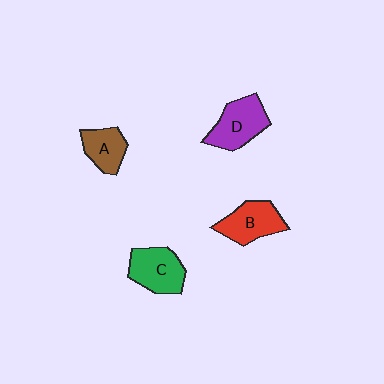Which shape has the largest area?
Shape D (purple).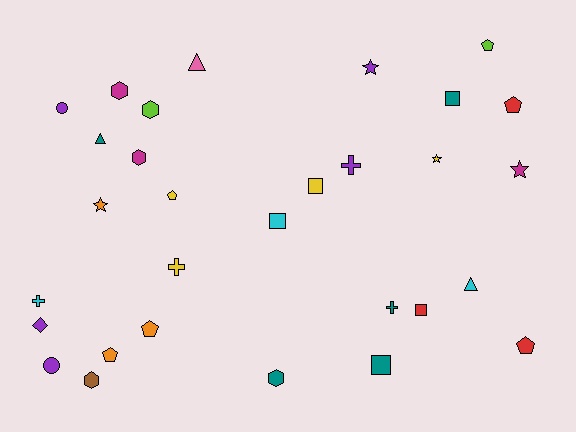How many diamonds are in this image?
There is 1 diamond.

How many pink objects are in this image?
There is 1 pink object.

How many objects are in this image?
There are 30 objects.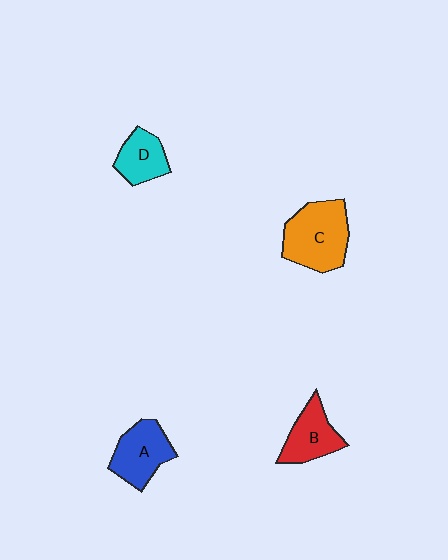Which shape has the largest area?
Shape C (orange).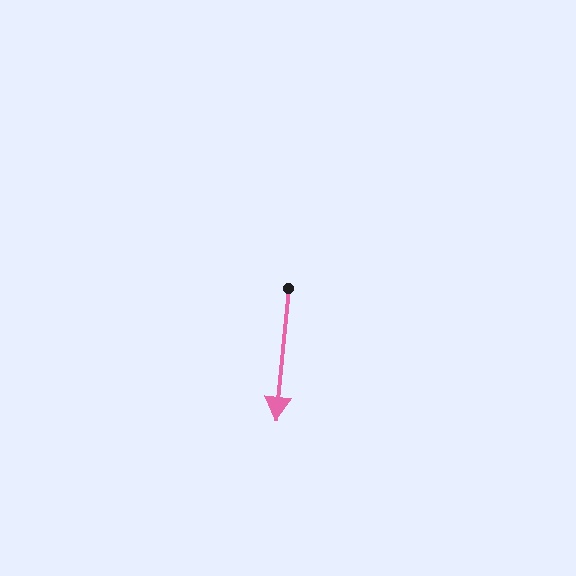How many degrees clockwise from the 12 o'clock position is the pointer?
Approximately 185 degrees.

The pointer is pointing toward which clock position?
Roughly 6 o'clock.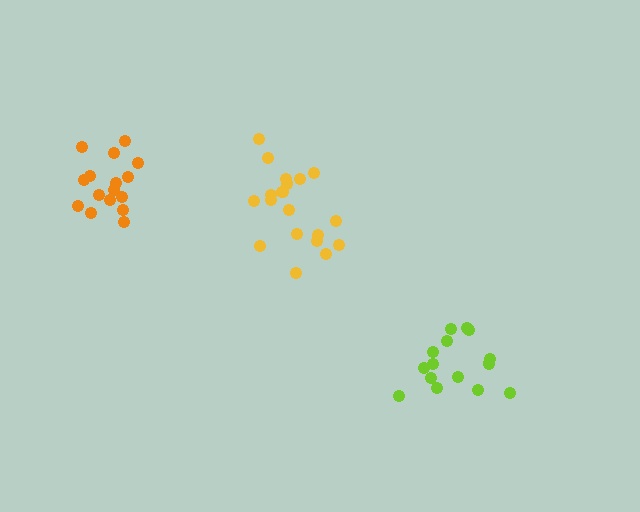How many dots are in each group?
Group 1: 19 dots, Group 2: 15 dots, Group 3: 16 dots (50 total).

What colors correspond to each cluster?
The clusters are colored: yellow, lime, orange.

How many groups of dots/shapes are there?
There are 3 groups.